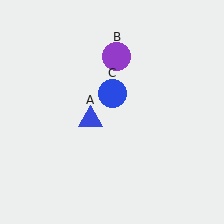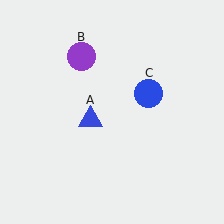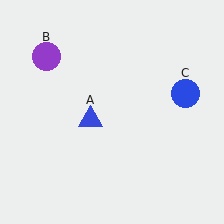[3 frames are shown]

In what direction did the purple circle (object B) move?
The purple circle (object B) moved left.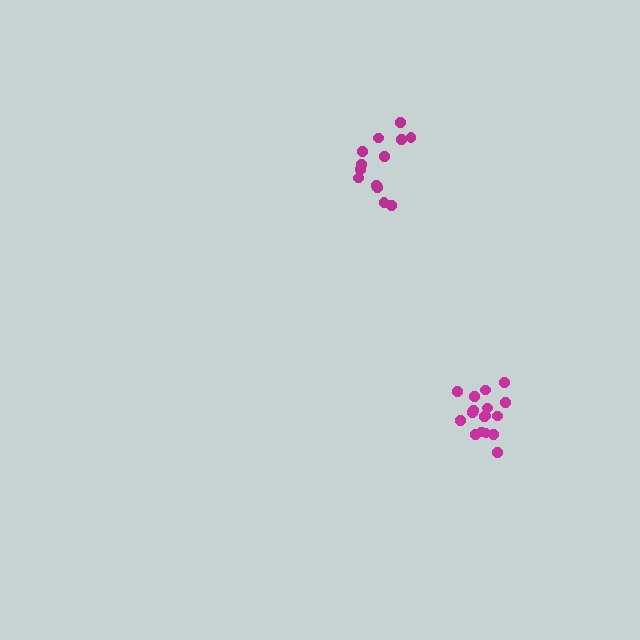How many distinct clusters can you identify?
There are 2 distinct clusters.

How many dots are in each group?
Group 1: 13 dots, Group 2: 17 dots (30 total).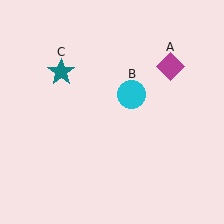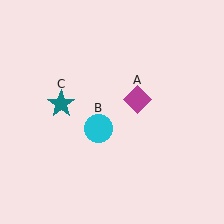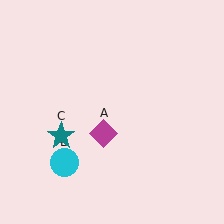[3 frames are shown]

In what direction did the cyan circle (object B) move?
The cyan circle (object B) moved down and to the left.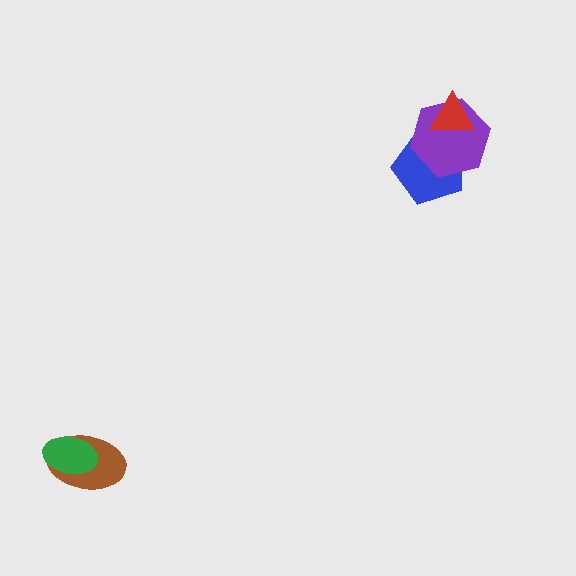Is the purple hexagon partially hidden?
Yes, it is partially covered by another shape.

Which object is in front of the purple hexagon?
The red triangle is in front of the purple hexagon.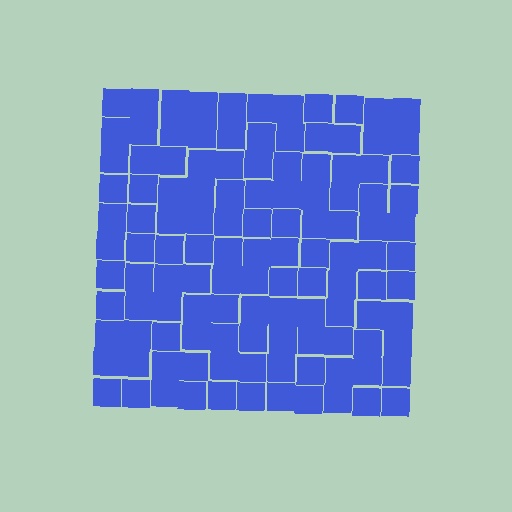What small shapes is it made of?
It is made of small squares.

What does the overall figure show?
The overall figure shows a square.